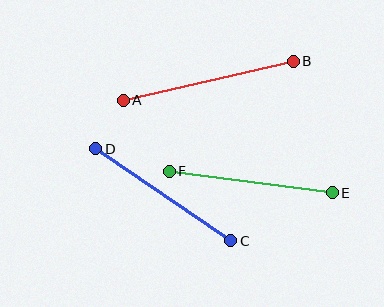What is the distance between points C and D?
The distance is approximately 163 pixels.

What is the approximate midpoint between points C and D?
The midpoint is at approximately (163, 195) pixels.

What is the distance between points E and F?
The distance is approximately 164 pixels.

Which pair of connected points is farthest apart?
Points A and B are farthest apart.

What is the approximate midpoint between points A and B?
The midpoint is at approximately (208, 81) pixels.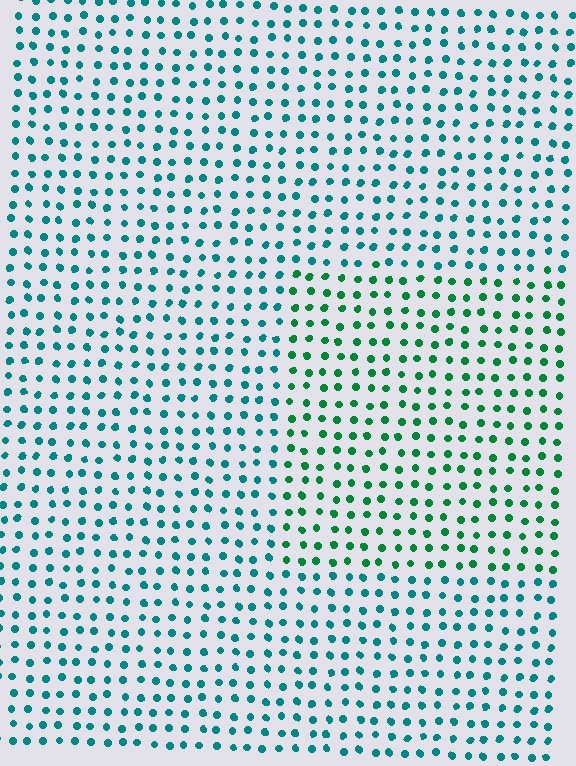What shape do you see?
I see a rectangle.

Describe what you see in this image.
The image is filled with small teal elements in a uniform arrangement. A rectangle-shaped region is visible where the elements are tinted to a slightly different hue, forming a subtle color boundary.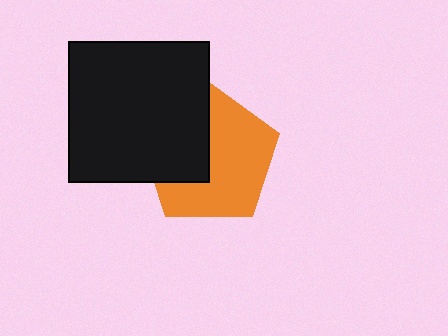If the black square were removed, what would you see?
You would see the complete orange pentagon.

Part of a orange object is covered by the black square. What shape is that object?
It is a pentagon.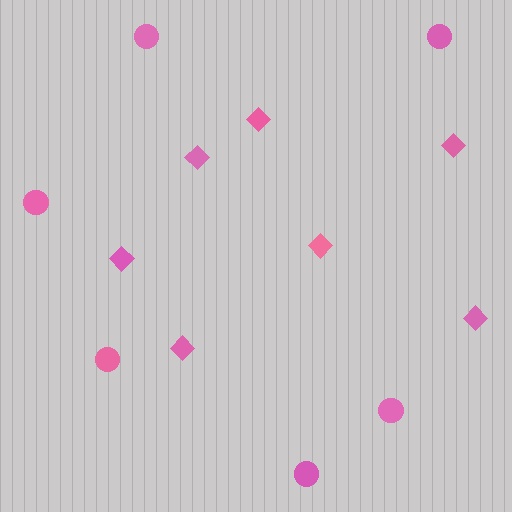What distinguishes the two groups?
There are 2 groups: one group of circles (6) and one group of diamonds (7).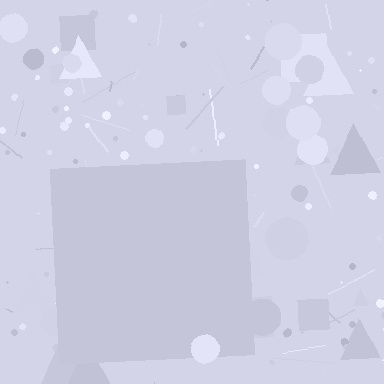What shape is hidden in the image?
A square is hidden in the image.